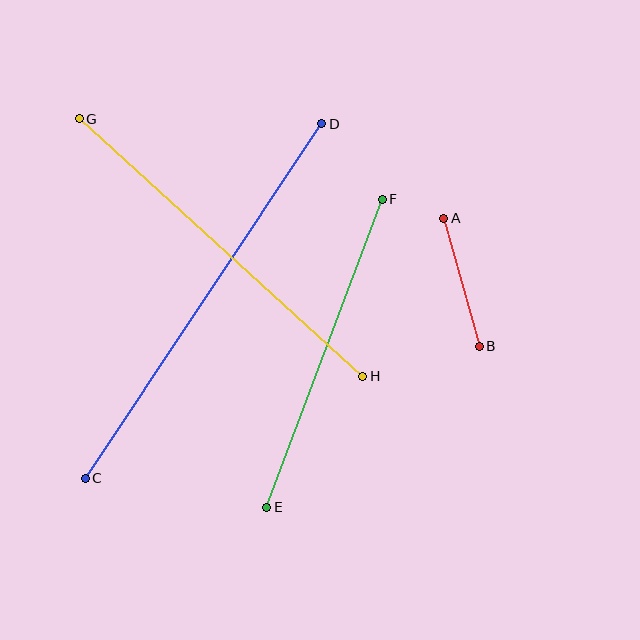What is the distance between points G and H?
The distance is approximately 383 pixels.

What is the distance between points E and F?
The distance is approximately 329 pixels.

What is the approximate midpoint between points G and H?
The midpoint is at approximately (221, 248) pixels.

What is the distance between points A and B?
The distance is approximately 133 pixels.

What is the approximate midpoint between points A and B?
The midpoint is at approximately (461, 282) pixels.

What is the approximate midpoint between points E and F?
The midpoint is at approximately (325, 353) pixels.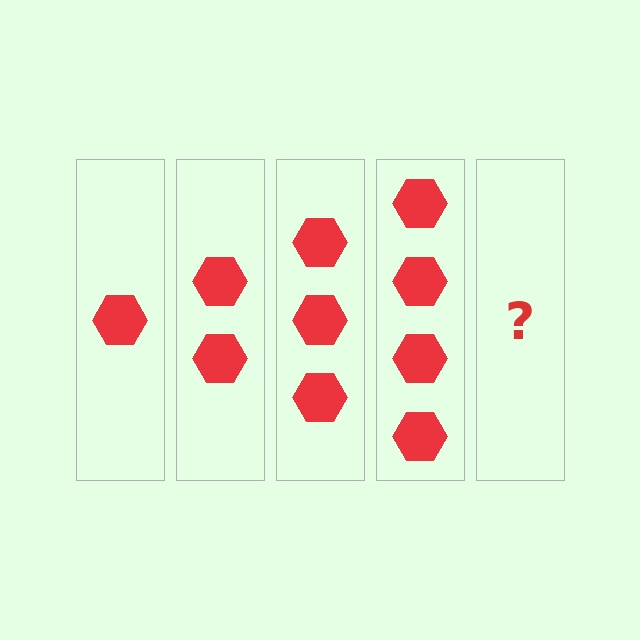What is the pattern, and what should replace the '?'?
The pattern is that each step adds one more hexagon. The '?' should be 5 hexagons.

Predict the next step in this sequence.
The next step is 5 hexagons.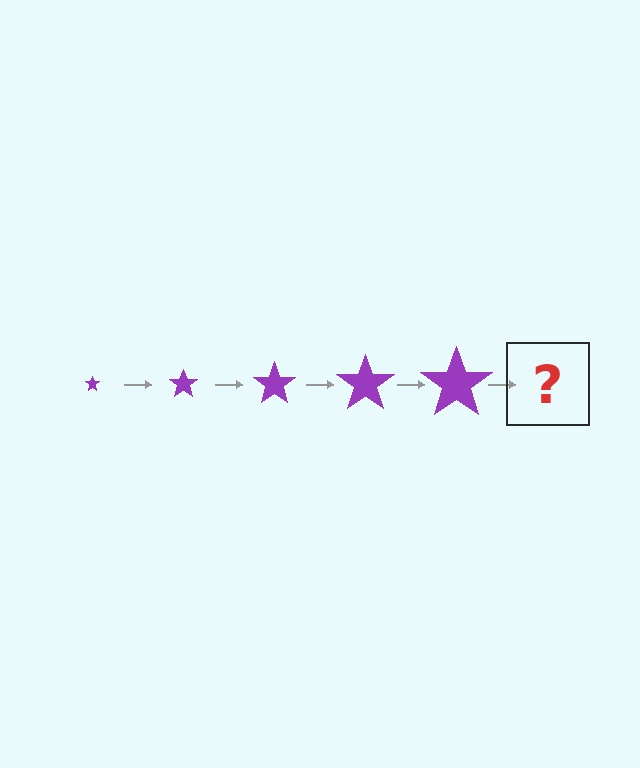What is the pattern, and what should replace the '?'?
The pattern is that the star gets progressively larger each step. The '?' should be a purple star, larger than the previous one.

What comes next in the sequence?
The next element should be a purple star, larger than the previous one.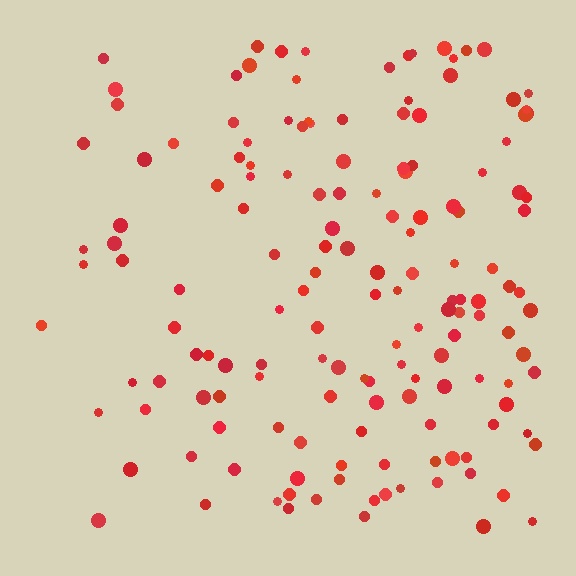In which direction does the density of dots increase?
From left to right, with the right side densest.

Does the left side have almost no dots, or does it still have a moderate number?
Still a moderate number, just noticeably fewer than the right.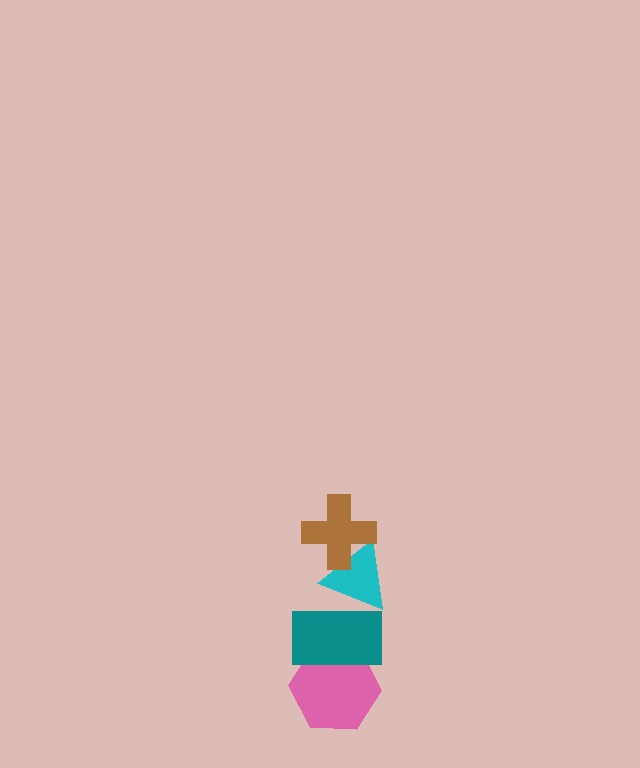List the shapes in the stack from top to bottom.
From top to bottom: the brown cross, the cyan triangle, the teal rectangle, the pink hexagon.